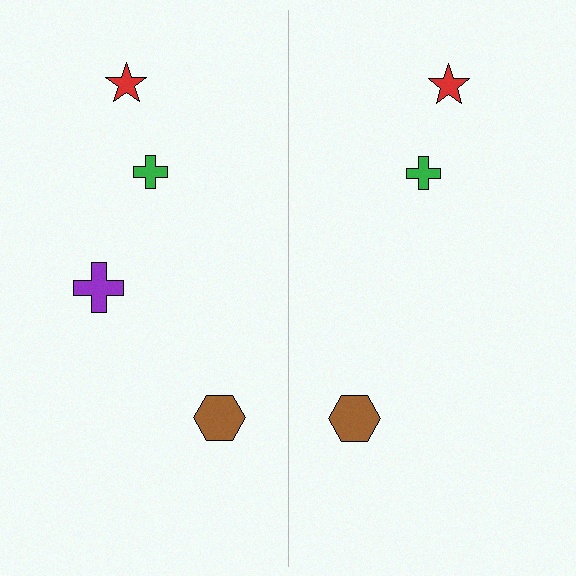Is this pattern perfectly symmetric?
No, the pattern is not perfectly symmetric. A purple cross is missing from the right side.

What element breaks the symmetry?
A purple cross is missing from the right side.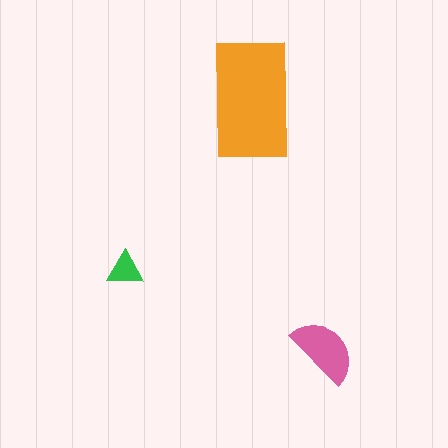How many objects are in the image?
There are 3 objects in the image.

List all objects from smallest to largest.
The green triangle, the pink semicircle, the orange rectangle.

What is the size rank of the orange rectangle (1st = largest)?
1st.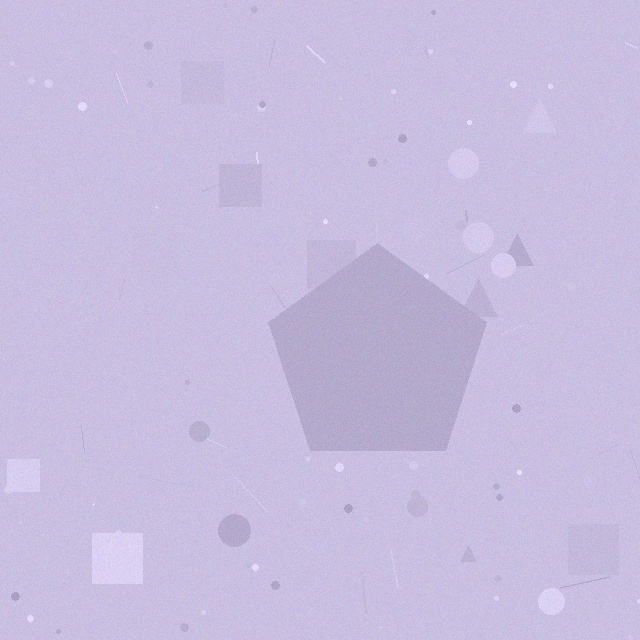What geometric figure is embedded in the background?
A pentagon is embedded in the background.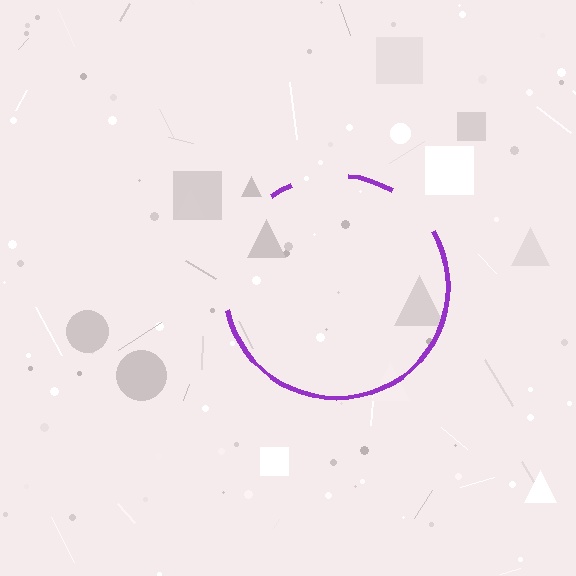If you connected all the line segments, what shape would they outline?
They would outline a circle.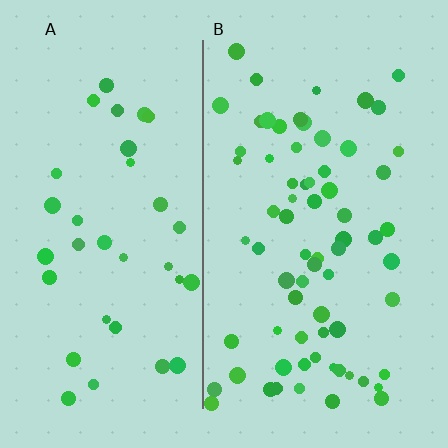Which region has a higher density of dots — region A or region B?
B (the right).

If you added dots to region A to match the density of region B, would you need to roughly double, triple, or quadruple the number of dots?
Approximately double.